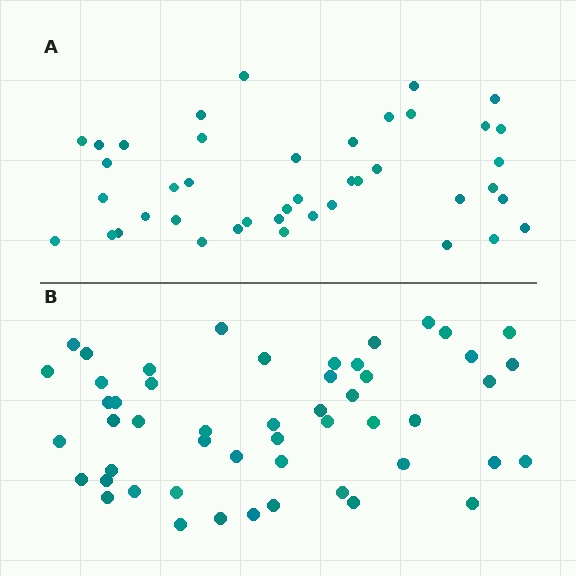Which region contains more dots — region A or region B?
Region B (the bottom region) has more dots.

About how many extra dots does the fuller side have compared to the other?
Region B has roughly 8 or so more dots than region A.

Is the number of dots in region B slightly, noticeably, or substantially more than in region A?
Region B has only slightly more — the two regions are fairly close. The ratio is roughly 1.2 to 1.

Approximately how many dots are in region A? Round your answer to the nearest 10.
About 40 dots. (The exact count is 42, which rounds to 40.)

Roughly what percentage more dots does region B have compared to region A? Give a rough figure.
About 20% more.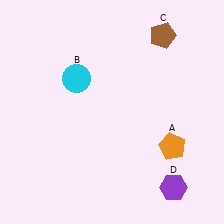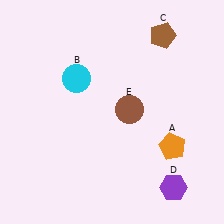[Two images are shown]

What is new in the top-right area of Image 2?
A brown circle (E) was added in the top-right area of Image 2.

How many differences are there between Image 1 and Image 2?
There is 1 difference between the two images.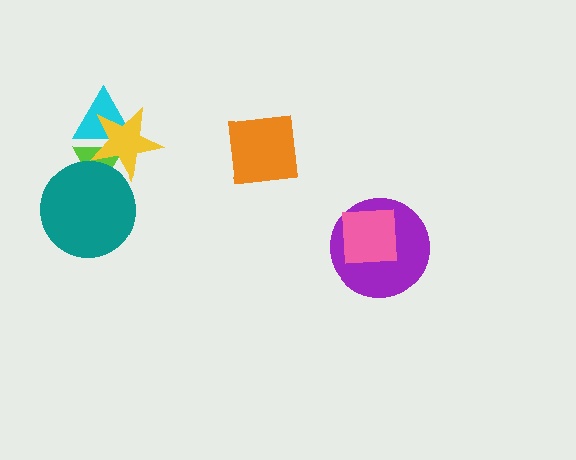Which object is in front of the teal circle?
The yellow star is in front of the teal circle.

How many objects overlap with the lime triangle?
3 objects overlap with the lime triangle.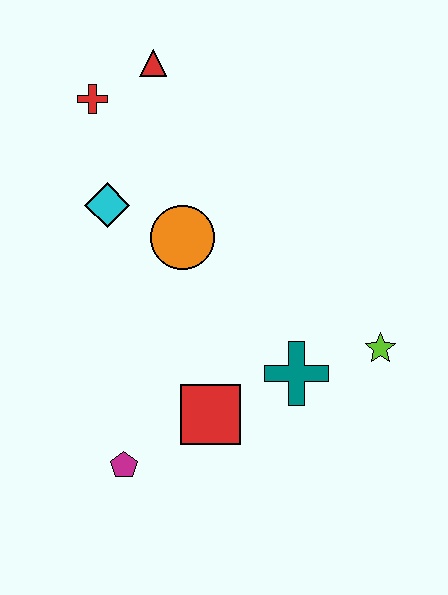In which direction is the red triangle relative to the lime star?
The red triangle is above the lime star.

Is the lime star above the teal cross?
Yes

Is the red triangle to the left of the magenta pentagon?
No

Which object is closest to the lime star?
The teal cross is closest to the lime star.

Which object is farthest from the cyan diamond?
The lime star is farthest from the cyan diamond.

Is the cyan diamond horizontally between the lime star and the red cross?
Yes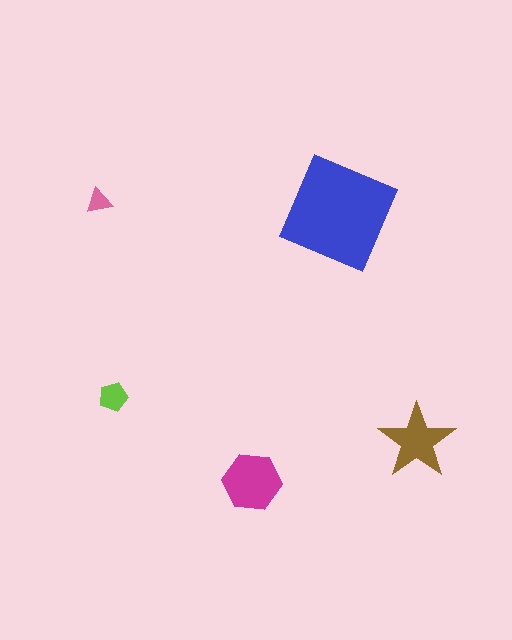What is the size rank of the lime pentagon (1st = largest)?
4th.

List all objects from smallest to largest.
The pink triangle, the lime pentagon, the brown star, the magenta hexagon, the blue square.